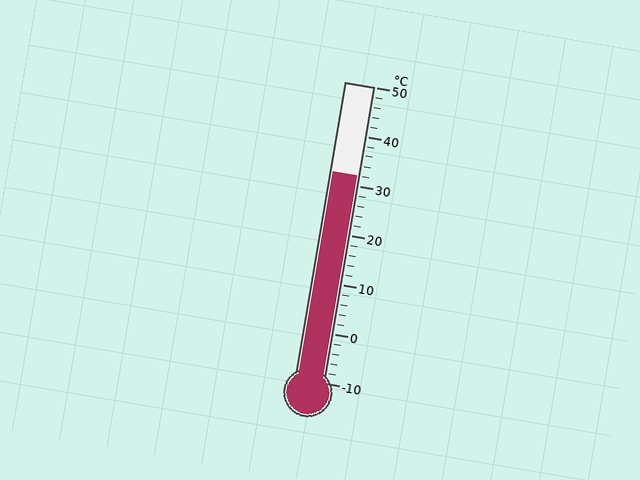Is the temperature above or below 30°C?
The temperature is above 30°C.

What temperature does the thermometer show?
The thermometer shows approximately 32°C.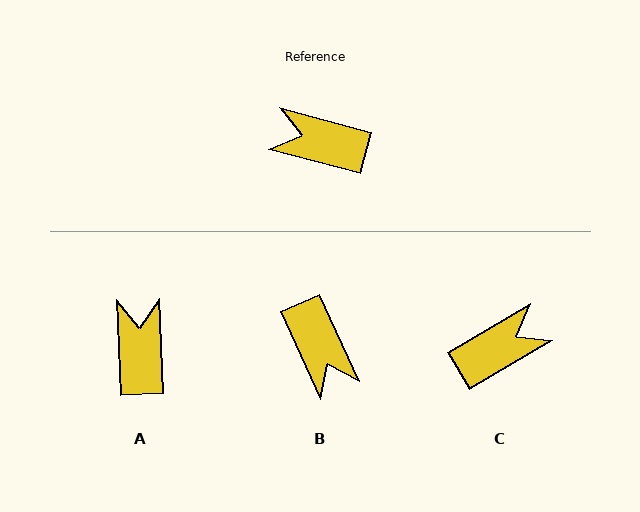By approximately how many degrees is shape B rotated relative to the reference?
Approximately 129 degrees counter-clockwise.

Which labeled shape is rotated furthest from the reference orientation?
C, about 134 degrees away.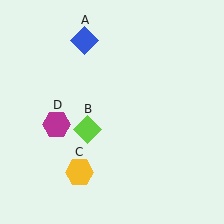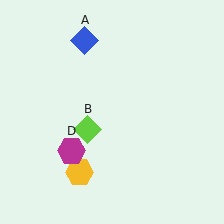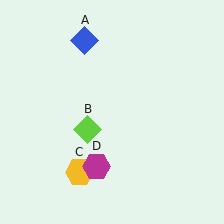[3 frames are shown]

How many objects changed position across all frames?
1 object changed position: magenta hexagon (object D).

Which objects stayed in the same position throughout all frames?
Blue diamond (object A) and lime diamond (object B) and yellow hexagon (object C) remained stationary.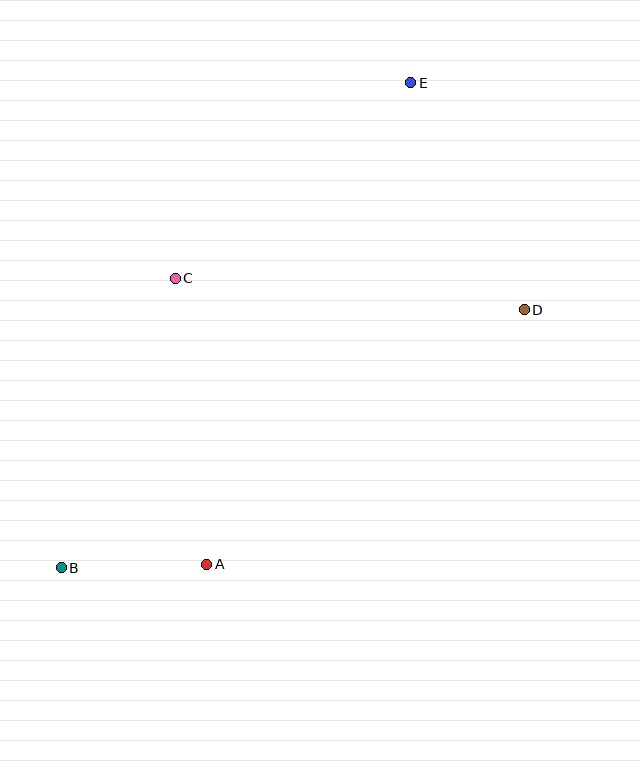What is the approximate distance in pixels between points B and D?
The distance between B and D is approximately 530 pixels.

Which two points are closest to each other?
Points A and B are closest to each other.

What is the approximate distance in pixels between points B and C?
The distance between B and C is approximately 311 pixels.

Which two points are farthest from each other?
Points B and E are farthest from each other.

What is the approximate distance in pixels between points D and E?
The distance between D and E is approximately 254 pixels.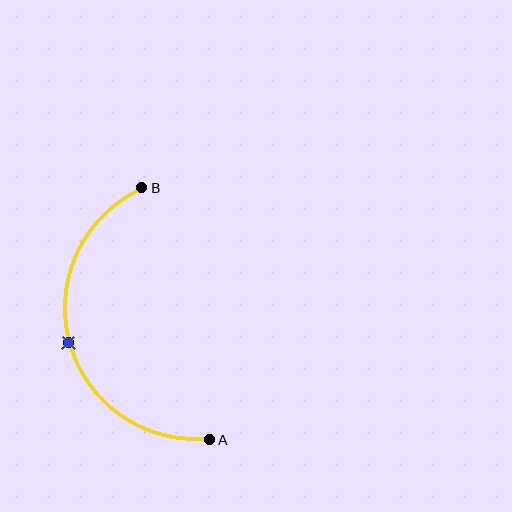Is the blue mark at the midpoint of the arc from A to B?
Yes. The blue mark lies on the arc at equal arc-length from both A and B — it is the arc midpoint.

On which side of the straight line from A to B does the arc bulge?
The arc bulges to the left of the straight line connecting A and B.